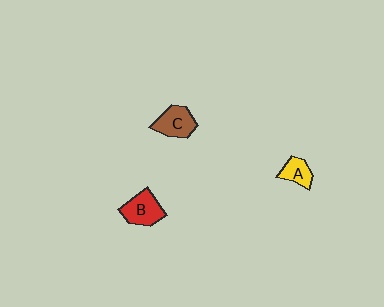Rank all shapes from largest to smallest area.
From largest to smallest: B (red), C (brown), A (yellow).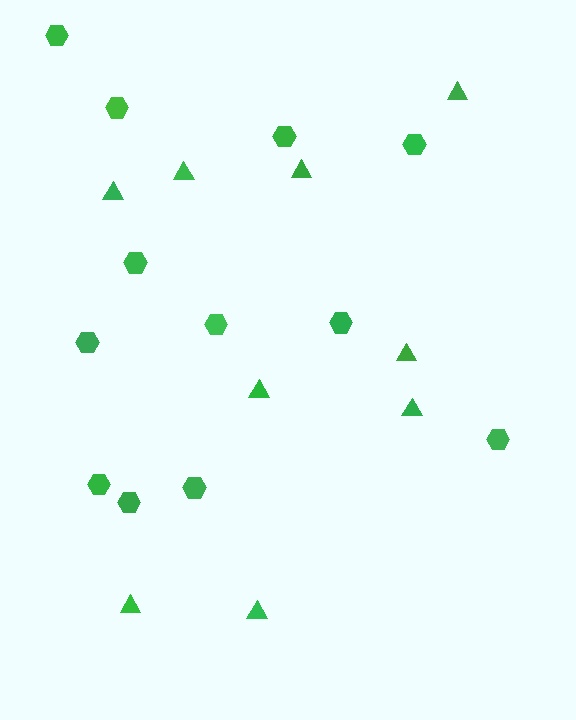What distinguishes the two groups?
There are 2 groups: one group of hexagons (12) and one group of triangles (9).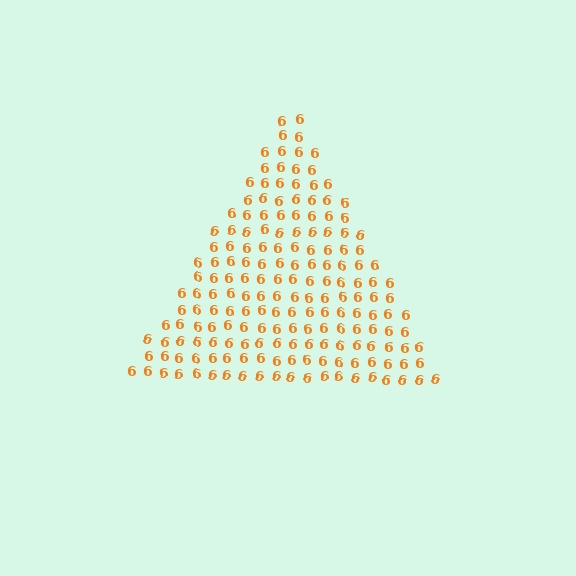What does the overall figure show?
The overall figure shows a triangle.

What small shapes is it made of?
It is made of small digit 6's.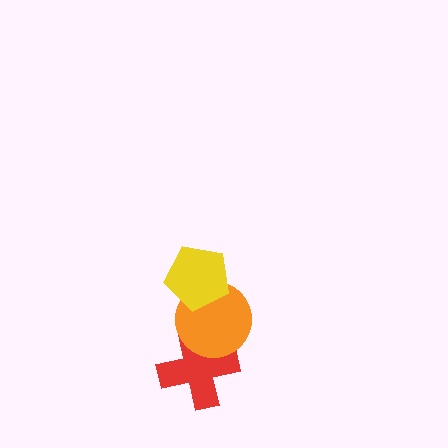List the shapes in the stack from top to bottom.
From top to bottom: the yellow pentagon, the orange circle, the red cross.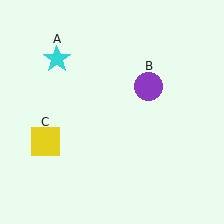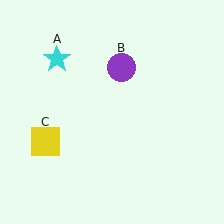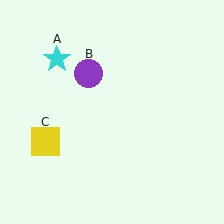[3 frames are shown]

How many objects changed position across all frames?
1 object changed position: purple circle (object B).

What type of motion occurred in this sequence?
The purple circle (object B) rotated counterclockwise around the center of the scene.